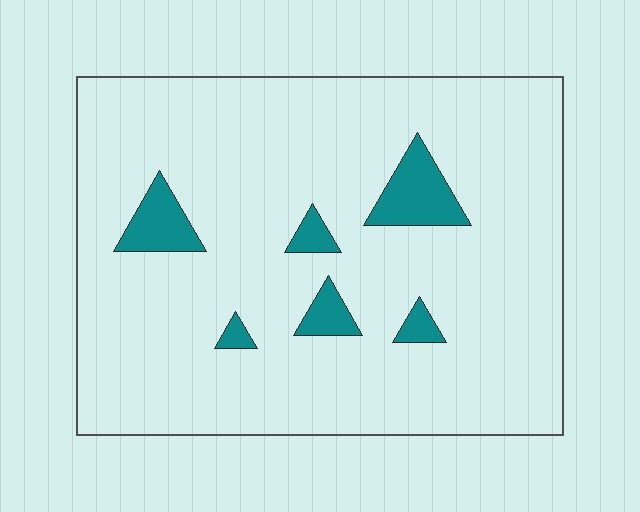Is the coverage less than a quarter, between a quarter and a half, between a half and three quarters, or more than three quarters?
Less than a quarter.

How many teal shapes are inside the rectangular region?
6.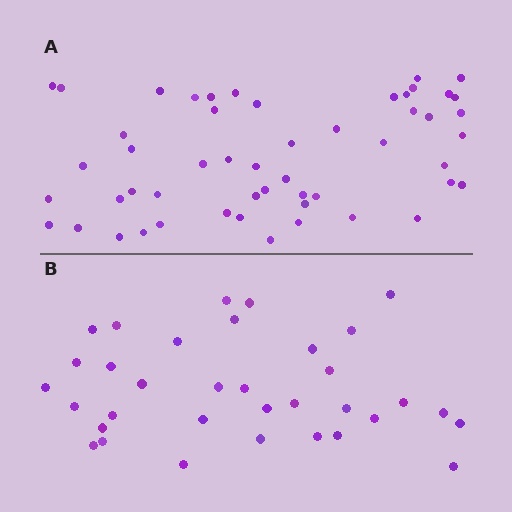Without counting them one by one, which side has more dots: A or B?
Region A (the top region) has more dots.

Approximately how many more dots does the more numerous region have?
Region A has approximately 20 more dots than region B.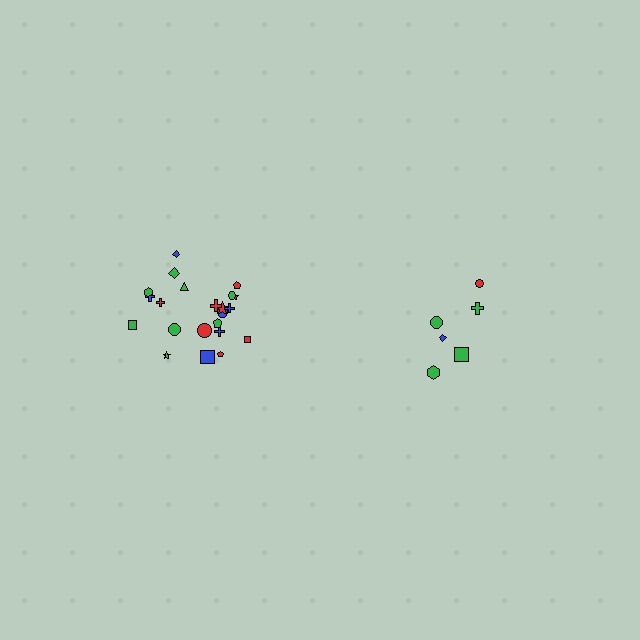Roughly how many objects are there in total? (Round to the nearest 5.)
Roughly 30 objects in total.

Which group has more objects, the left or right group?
The left group.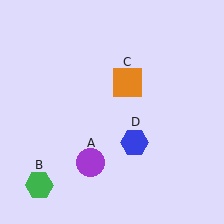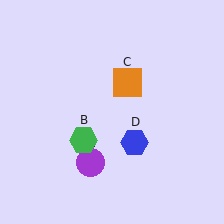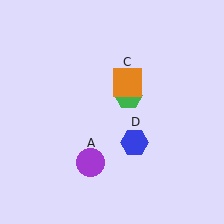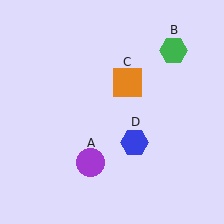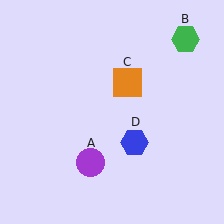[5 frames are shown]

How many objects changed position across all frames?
1 object changed position: green hexagon (object B).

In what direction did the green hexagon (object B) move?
The green hexagon (object B) moved up and to the right.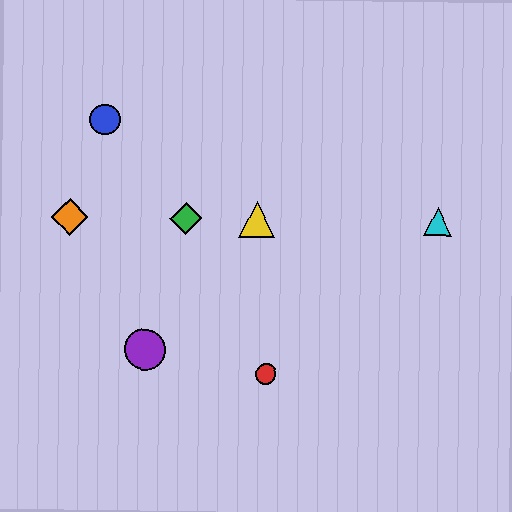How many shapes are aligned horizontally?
4 shapes (the green diamond, the yellow triangle, the orange diamond, the cyan triangle) are aligned horizontally.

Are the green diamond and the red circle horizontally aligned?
No, the green diamond is at y≈218 and the red circle is at y≈374.